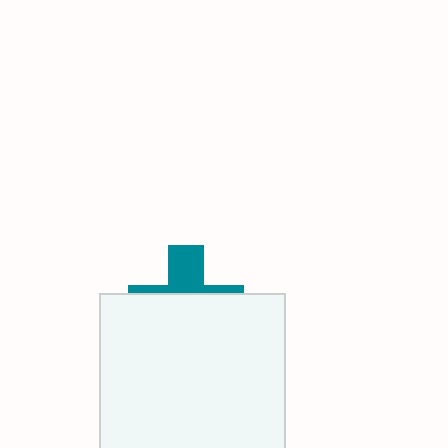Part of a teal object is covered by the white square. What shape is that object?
It is a cross.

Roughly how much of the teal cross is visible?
A small part of it is visible (roughly 34%).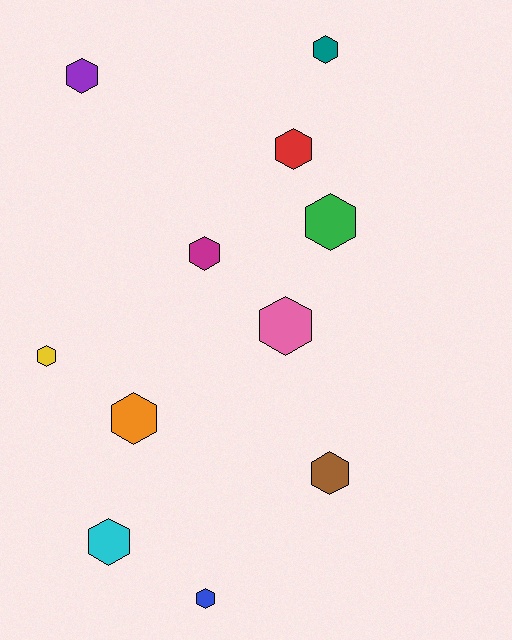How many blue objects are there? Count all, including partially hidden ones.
There is 1 blue object.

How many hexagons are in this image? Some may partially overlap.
There are 11 hexagons.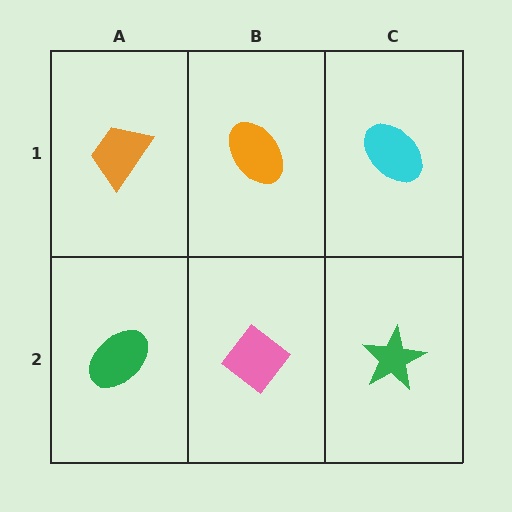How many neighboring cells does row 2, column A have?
2.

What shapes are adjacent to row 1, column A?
A green ellipse (row 2, column A), an orange ellipse (row 1, column B).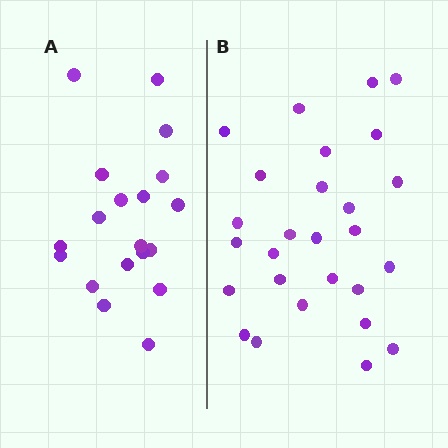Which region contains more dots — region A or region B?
Region B (the right region) has more dots.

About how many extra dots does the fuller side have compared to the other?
Region B has roughly 8 or so more dots than region A.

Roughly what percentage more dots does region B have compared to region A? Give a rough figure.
About 40% more.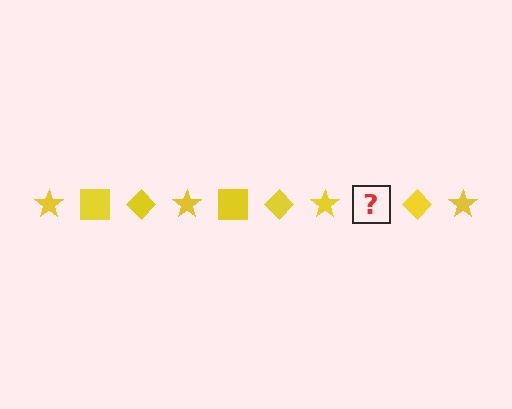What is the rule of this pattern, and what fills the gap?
The rule is that the pattern cycles through star, square, diamond shapes in yellow. The gap should be filled with a yellow square.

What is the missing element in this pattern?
The missing element is a yellow square.